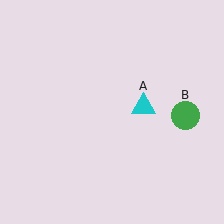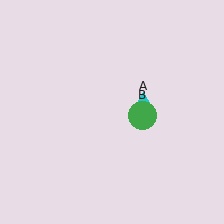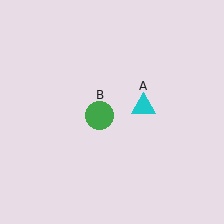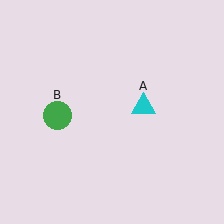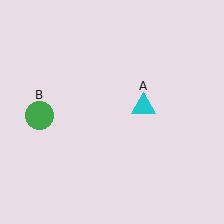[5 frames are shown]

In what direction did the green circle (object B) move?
The green circle (object B) moved left.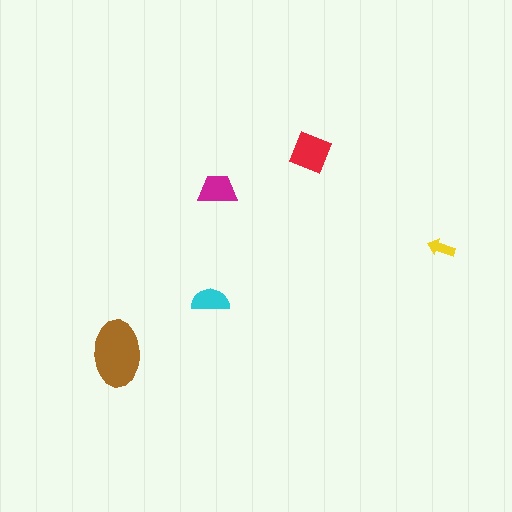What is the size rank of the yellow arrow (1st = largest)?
5th.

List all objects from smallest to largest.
The yellow arrow, the cyan semicircle, the magenta trapezoid, the red diamond, the brown ellipse.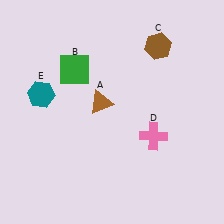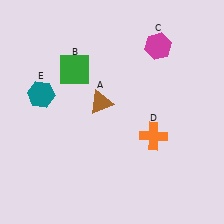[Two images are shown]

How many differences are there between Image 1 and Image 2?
There are 2 differences between the two images.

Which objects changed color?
C changed from brown to magenta. D changed from pink to orange.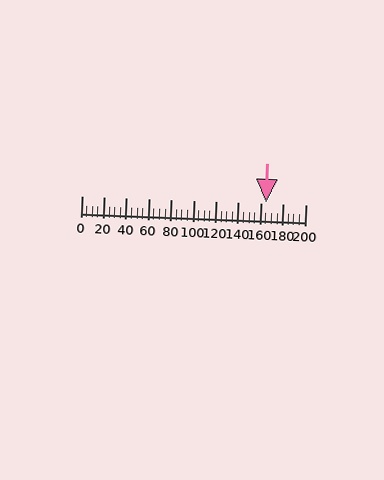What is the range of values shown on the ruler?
The ruler shows values from 0 to 200.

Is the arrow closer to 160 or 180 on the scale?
The arrow is closer to 160.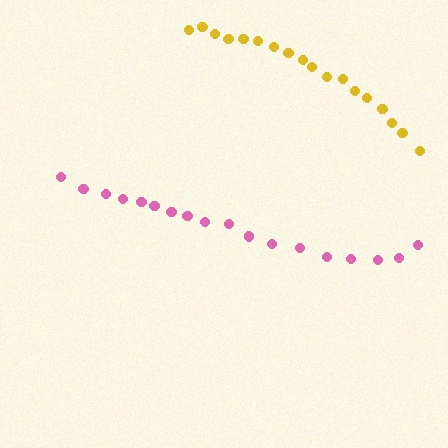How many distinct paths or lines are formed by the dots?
There are 2 distinct paths.